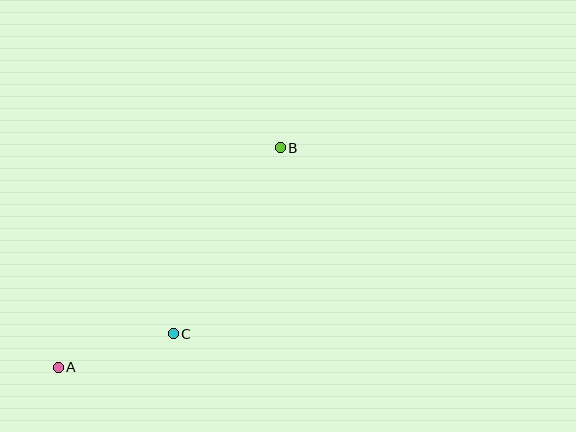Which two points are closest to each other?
Points A and C are closest to each other.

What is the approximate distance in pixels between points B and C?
The distance between B and C is approximately 215 pixels.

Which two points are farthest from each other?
Points A and B are farthest from each other.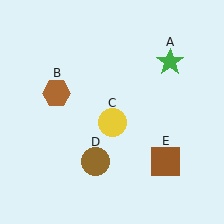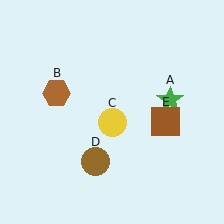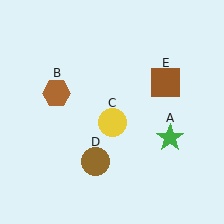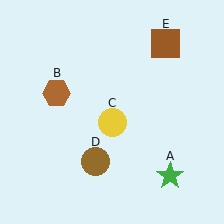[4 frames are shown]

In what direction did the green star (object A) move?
The green star (object A) moved down.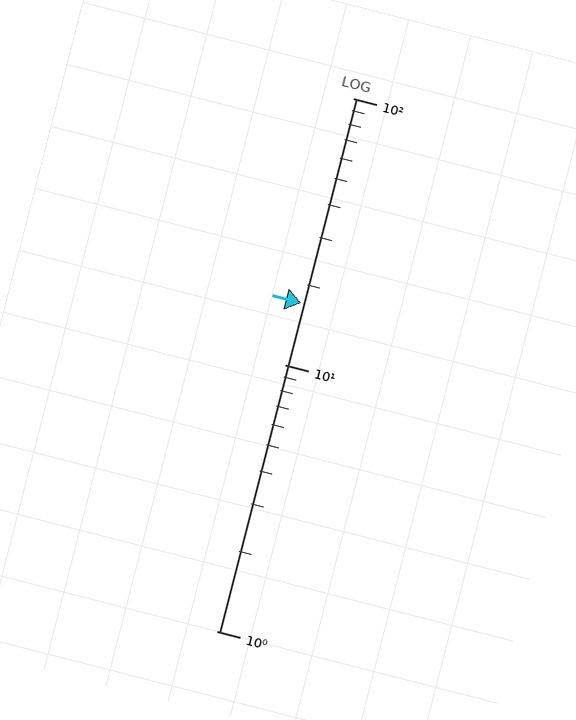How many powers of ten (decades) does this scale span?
The scale spans 2 decades, from 1 to 100.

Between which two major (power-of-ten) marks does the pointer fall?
The pointer is between 10 and 100.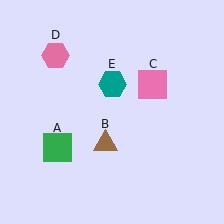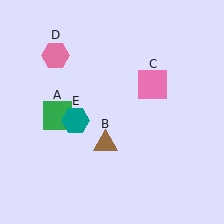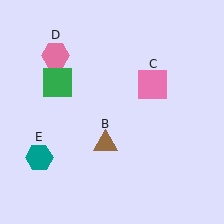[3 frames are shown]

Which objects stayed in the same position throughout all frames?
Brown triangle (object B) and pink square (object C) and pink hexagon (object D) remained stationary.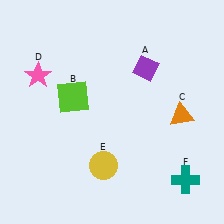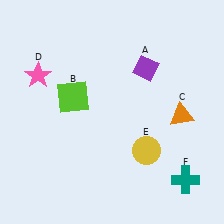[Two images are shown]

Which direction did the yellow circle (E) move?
The yellow circle (E) moved right.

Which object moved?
The yellow circle (E) moved right.